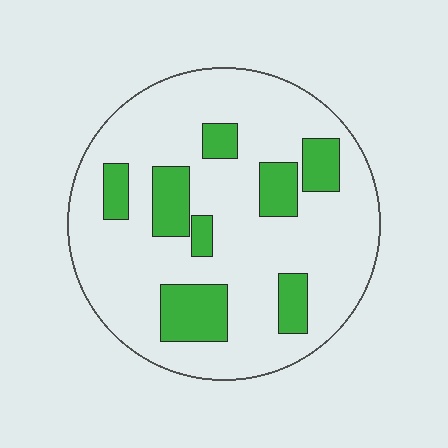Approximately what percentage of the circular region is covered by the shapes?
Approximately 20%.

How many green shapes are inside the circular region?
8.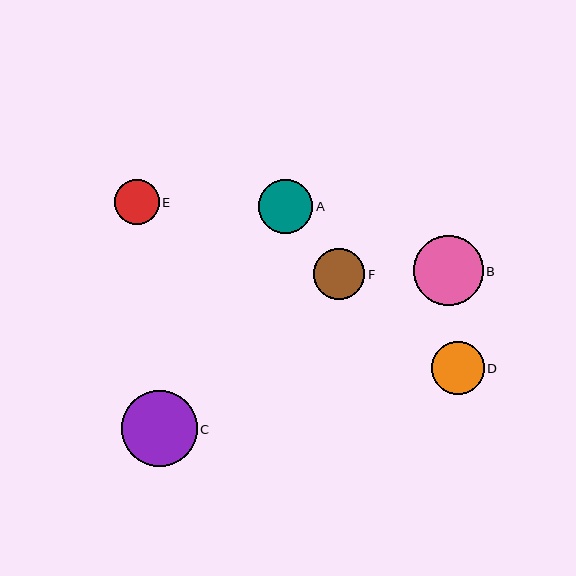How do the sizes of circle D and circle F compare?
Circle D and circle F are approximately the same size.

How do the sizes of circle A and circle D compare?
Circle A and circle D are approximately the same size.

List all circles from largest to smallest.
From largest to smallest: C, B, A, D, F, E.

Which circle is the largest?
Circle C is the largest with a size of approximately 76 pixels.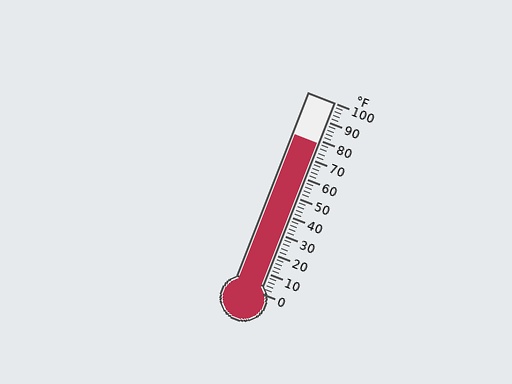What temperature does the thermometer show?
The thermometer shows approximately 78°F.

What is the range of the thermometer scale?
The thermometer scale ranges from 0°F to 100°F.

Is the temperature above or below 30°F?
The temperature is above 30°F.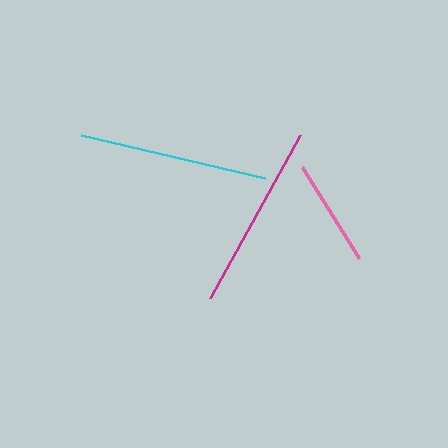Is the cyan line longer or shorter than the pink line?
The cyan line is longer than the pink line.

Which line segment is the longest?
The cyan line is the longest at approximately 188 pixels.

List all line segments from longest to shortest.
From longest to shortest: cyan, magenta, pink.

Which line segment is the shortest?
The pink line is the shortest at approximately 107 pixels.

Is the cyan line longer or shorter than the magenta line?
The cyan line is longer than the magenta line.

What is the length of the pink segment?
The pink segment is approximately 107 pixels long.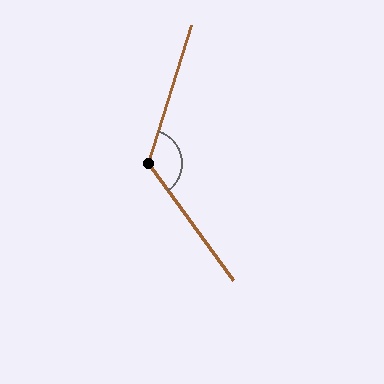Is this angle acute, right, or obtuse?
It is obtuse.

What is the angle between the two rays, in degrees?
Approximately 127 degrees.